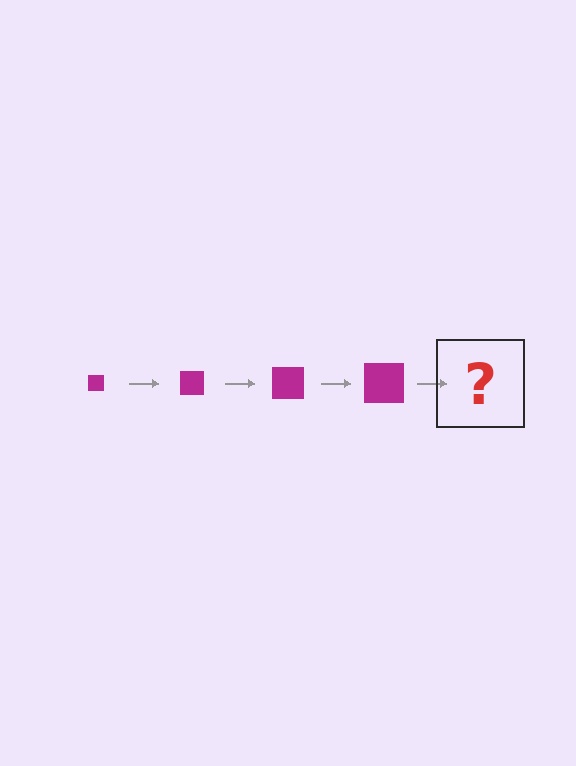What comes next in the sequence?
The next element should be a magenta square, larger than the previous one.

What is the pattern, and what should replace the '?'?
The pattern is that the square gets progressively larger each step. The '?' should be a magenta square, larger than the previous one.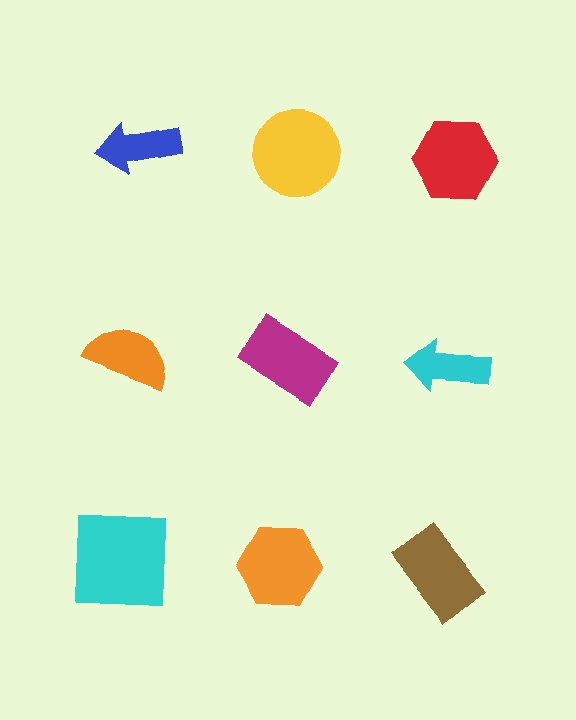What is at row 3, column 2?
An orange hexagon.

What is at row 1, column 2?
A yellow circle.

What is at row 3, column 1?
A cyan square.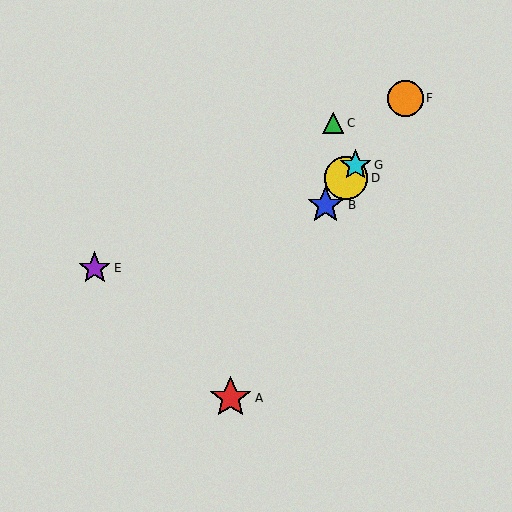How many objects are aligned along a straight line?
4 objects (B, D, F, G) are aligned along a straight line.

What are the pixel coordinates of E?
Object E is at (95, 268).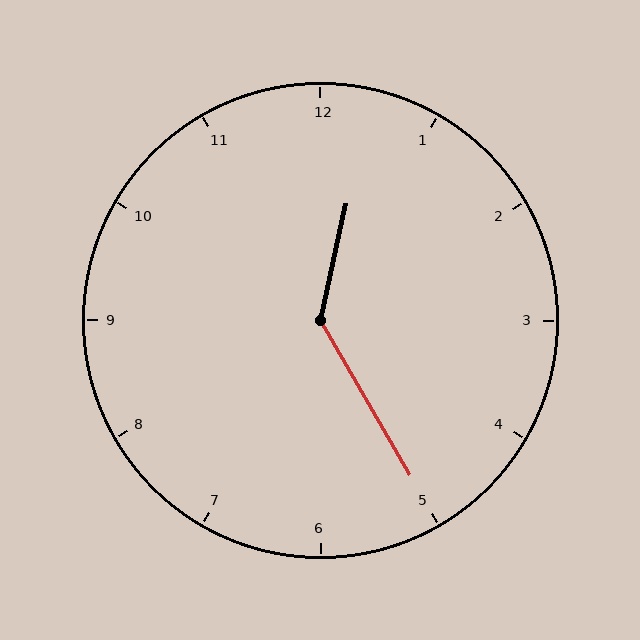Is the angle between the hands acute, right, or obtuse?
It is obtuse.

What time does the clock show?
12:25.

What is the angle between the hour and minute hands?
Approximately 138 degrees.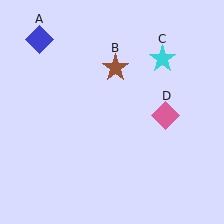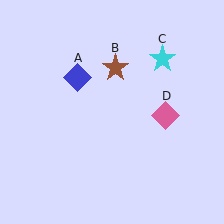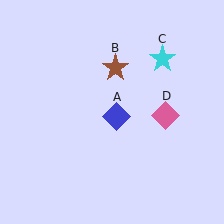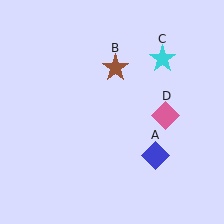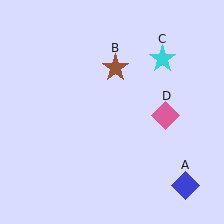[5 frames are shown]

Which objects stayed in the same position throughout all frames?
Brown star (object B) and cyan star (object C) and pink diamond (object D) remained stationary.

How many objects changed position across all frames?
1 object changed position: blue diamond (object A).